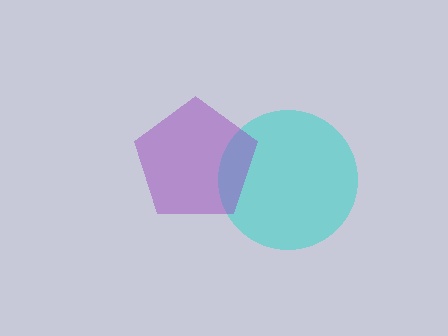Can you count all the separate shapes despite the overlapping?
Yes, there are 2 separate shapes.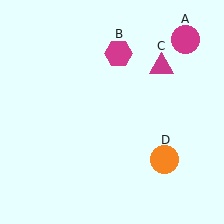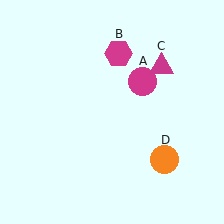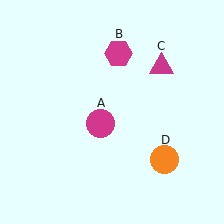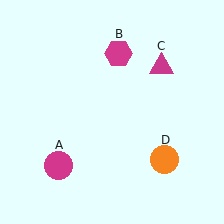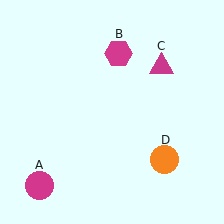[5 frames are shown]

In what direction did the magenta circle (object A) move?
The magenta circle (object A) moved down and to the left.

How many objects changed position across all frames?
1 object changed position: magenta circle (object A).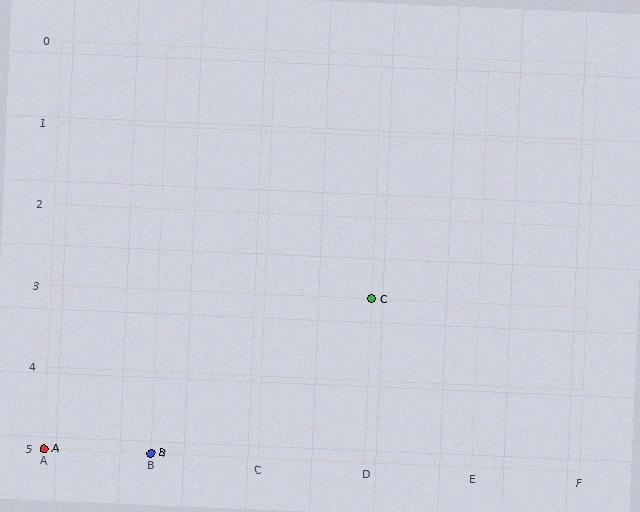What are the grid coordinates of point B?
Point B is at grid coordinates (B, 5).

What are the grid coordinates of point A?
Point A is at grid coordinates (A, 5).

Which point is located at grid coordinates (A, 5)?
Point A is at (A, 5).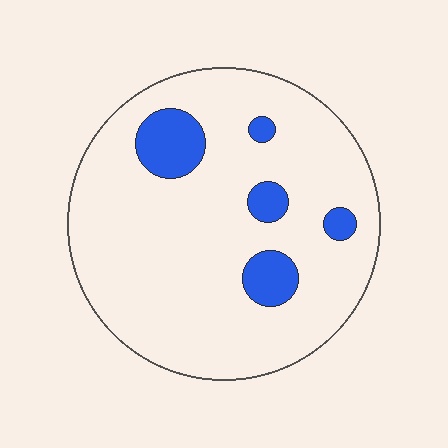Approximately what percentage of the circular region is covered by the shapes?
Approximately 10%.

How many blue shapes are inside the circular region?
5.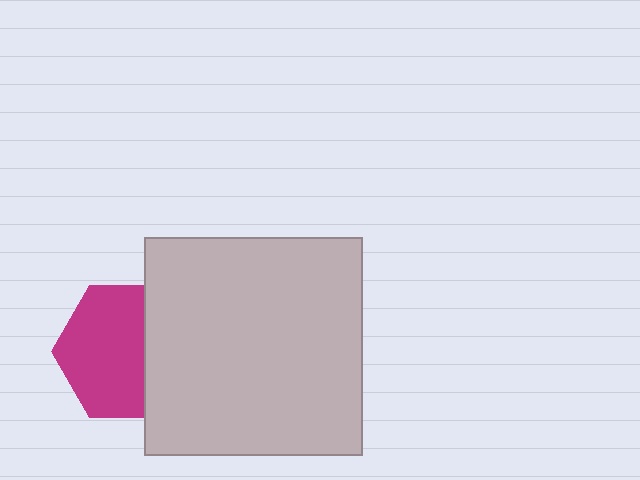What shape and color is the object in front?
The object in front is a light gray square.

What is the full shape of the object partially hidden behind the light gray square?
The partially hidden object is a magenta hexagon.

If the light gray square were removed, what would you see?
You would see the complete magenta hexagon.